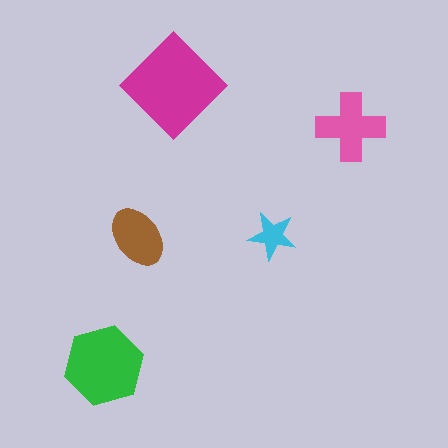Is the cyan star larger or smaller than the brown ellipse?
Smaller.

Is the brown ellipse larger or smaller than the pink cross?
Smaller.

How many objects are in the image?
There are 5 objects in the image.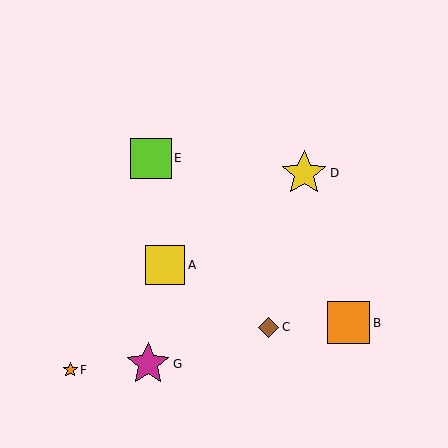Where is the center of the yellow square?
The center of the yellow square is at (165, 265).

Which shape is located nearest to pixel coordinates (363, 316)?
The orange square (labeled B) at (349, 323) is nearest to that location.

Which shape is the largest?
The yellow star (labeled D) is the largest.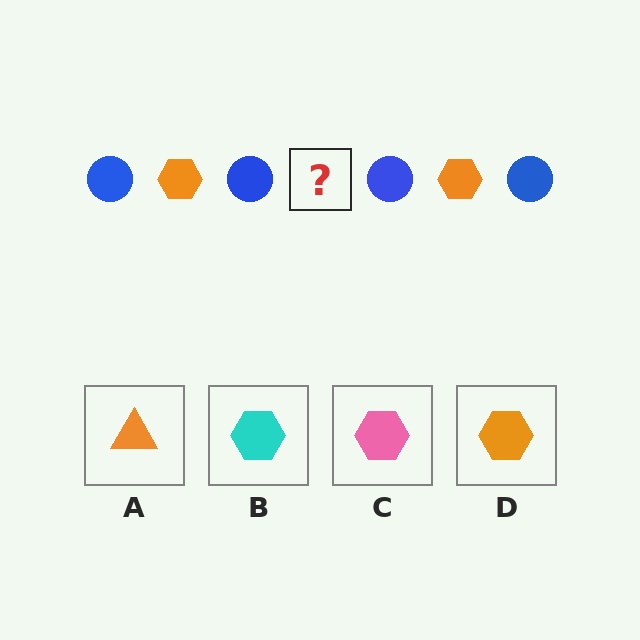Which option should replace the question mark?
Option D.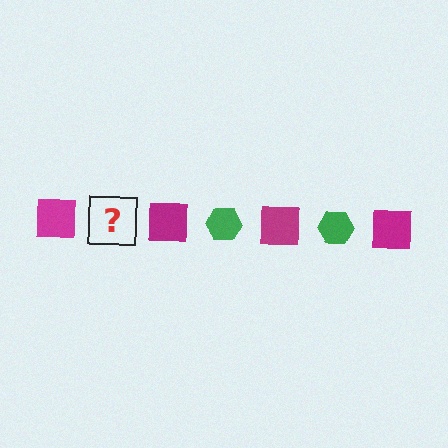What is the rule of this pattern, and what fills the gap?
The rule is that the pattern alternates between magenta square and green hexagon. The gap should be filled with a green hexagon.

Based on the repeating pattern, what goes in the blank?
The blank should be a green hexagon.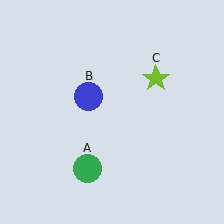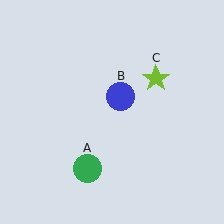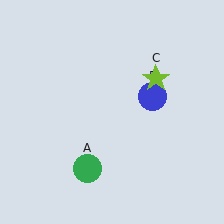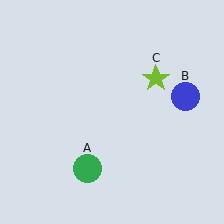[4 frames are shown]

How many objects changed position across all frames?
1 object changed position: blue circle (object B).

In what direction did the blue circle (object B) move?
The blue circle (object B) moved right.